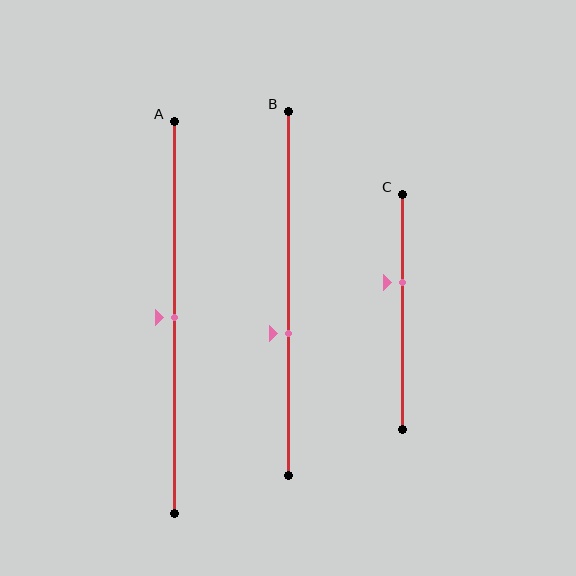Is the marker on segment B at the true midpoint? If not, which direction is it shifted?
No, the marker on segment B is shifted downward by about 11% of the segment length.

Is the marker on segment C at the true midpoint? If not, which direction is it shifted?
No, the marker on segment C is shifted upward by about 13% of the segment length.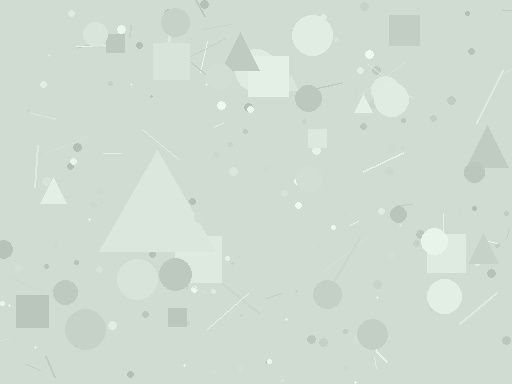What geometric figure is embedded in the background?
A triangle is embedded in the background.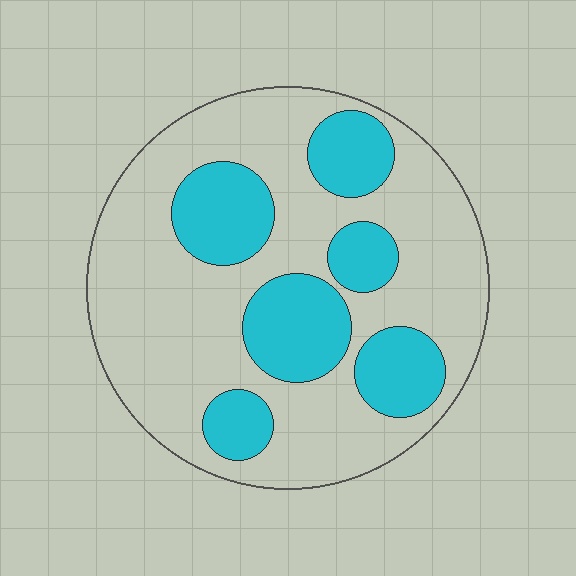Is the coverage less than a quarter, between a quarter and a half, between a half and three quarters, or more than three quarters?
Between a quarter and a half.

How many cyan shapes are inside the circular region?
6.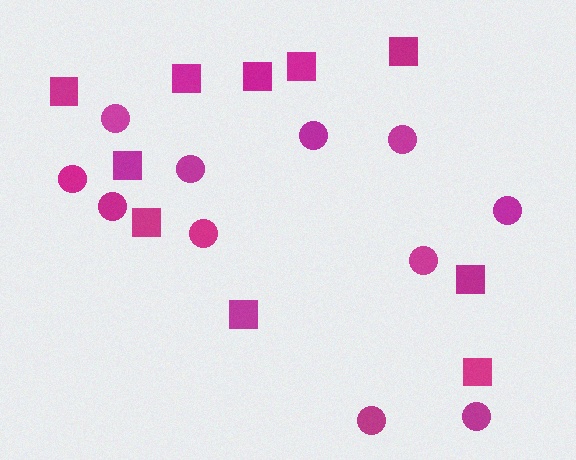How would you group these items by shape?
There are 2 groups: one group of circles (11) and one group of squares (10).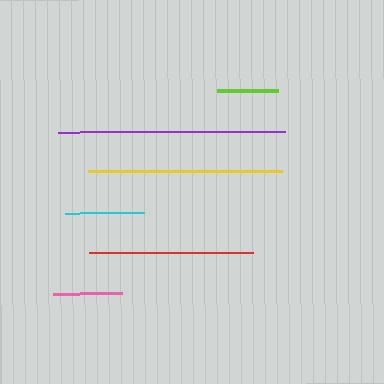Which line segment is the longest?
The purple line is the longest at approximately 226 pixels.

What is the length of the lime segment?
The lime segment is approximately 61 pixels long.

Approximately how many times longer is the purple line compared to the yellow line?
The purple line is approximately 1.2 times the length of the yellow line.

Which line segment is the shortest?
The lime line is the shortest at approximately 61 pixels.